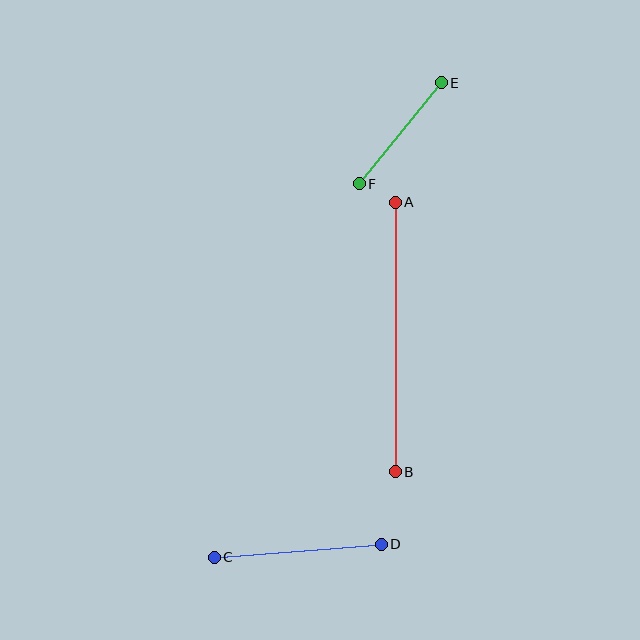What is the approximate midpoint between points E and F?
The midpoint is at approximately (400, 133) pixels.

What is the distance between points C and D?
The distance is approximately 167 pixels.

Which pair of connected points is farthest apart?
Points A and B are farthest apart.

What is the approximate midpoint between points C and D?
The midpoint is at approximately (298, 551) pixels.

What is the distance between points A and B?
The distance is approximately 270 pixels.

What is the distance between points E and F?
The distance is approximately 130 pixels.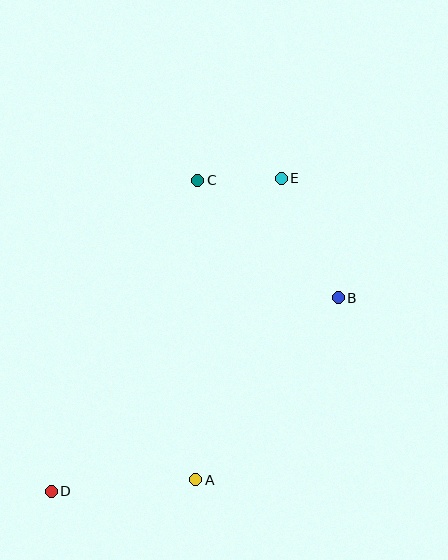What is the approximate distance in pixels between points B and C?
The distance between B and C is approximately 183 pixels.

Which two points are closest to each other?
Points C and E are closest to each other.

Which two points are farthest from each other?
Points D and E are farthest from each other.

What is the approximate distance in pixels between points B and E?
The distance between B and E is approximately 132 pixels.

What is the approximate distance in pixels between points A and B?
The distance between A and B is approximately 231 pixels.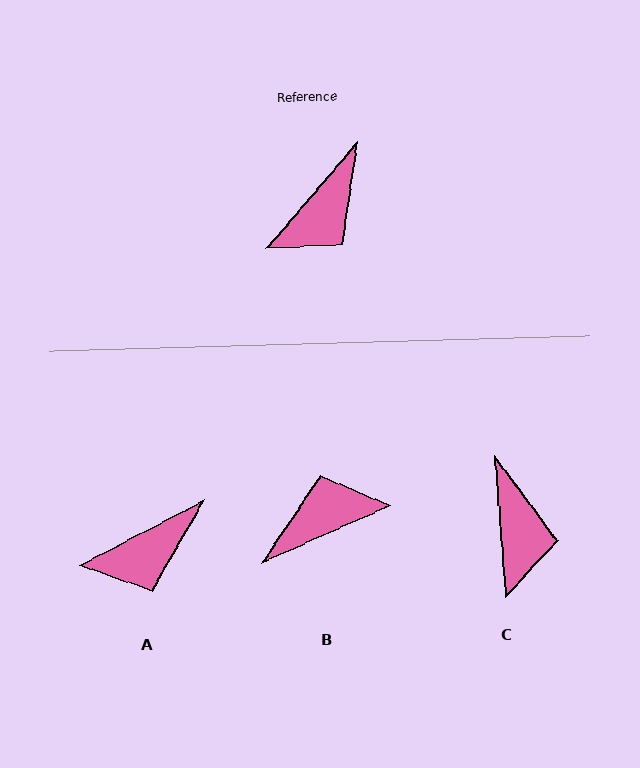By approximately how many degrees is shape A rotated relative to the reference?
Approximately 22 degrees clockwise.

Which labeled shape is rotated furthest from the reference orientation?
B, about 154 degrees away.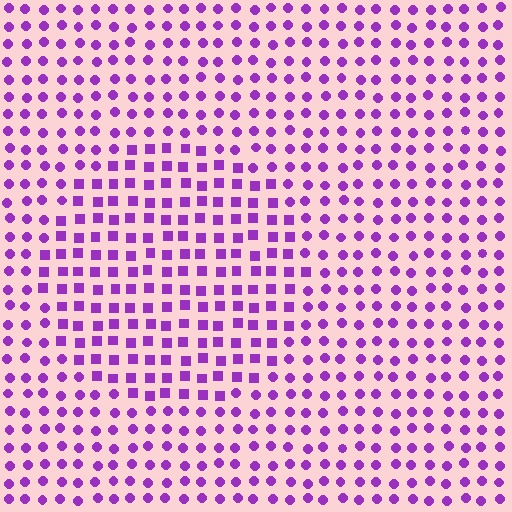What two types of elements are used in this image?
The image uses squares inside the circle region and circles outside it.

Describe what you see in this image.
The image is filled with small purple elements arranged in a uniform grid. A circle-shaped region contains squares, while the surrounding area contains circles. The boundary is defined purely by the change in element shape.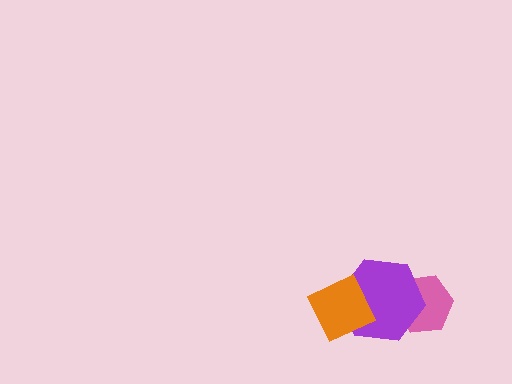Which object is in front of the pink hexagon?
The purple hexagon is in front of the pink hexagon.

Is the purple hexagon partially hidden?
Yes, it is partially covered by another shape.